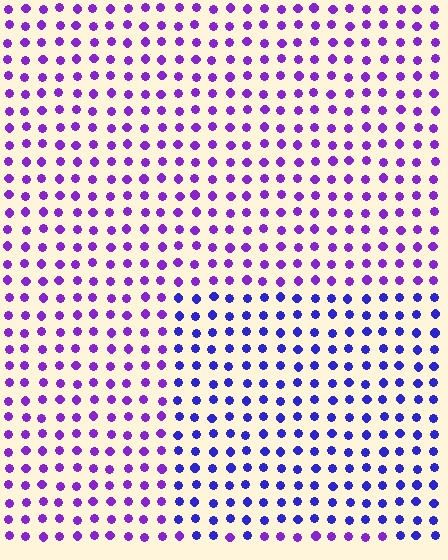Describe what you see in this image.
The image is filled with small purple elements in a uniform arrangement. A rectangle-shaped region is visible where the elements are tinted to a slightly different hue, forming a subtle color boundary.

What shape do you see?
I see a rectangle.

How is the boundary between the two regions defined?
The boundary is defined purely by a slight shift in hue (about 34 degrees). Spacing, size, and orientation are identical on both sides.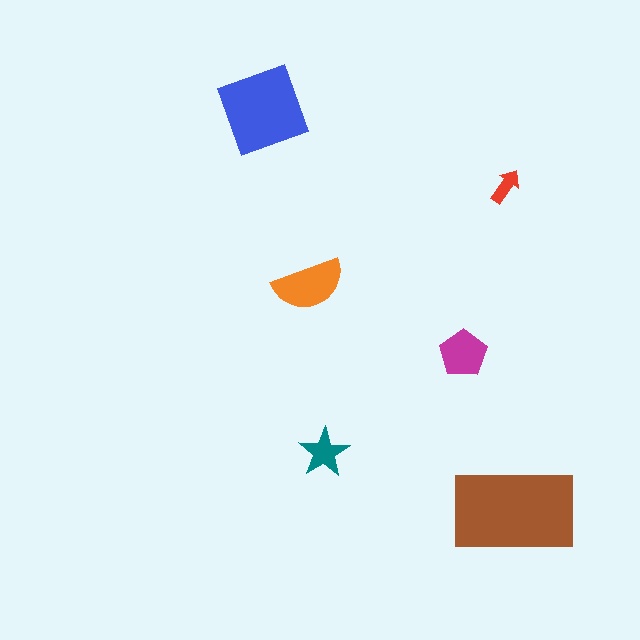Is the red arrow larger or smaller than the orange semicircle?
Smaller.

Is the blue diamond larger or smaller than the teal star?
Larger.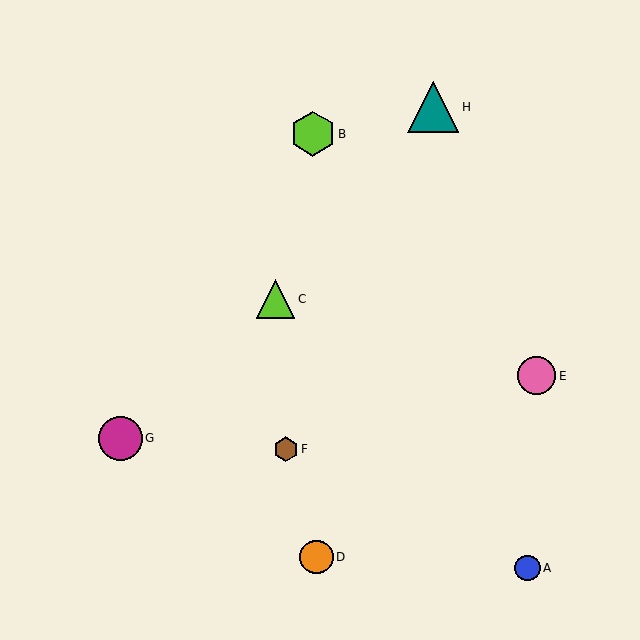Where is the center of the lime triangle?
The center of the lime triangle is at (276, 299).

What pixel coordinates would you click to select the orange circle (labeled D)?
Click at (316, 557) to select the orange circle D.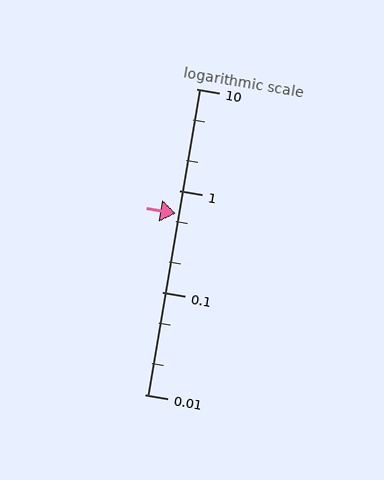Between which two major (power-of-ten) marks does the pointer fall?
The pointer is between 0.1 and 1.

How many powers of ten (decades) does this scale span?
The scale spans 3 decades, from 0.01 to 10.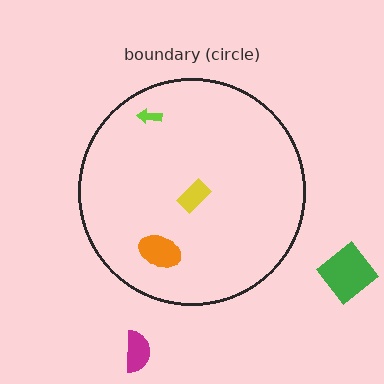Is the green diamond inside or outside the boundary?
Outside.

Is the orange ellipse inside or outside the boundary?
Inside.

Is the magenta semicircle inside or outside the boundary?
Outside.